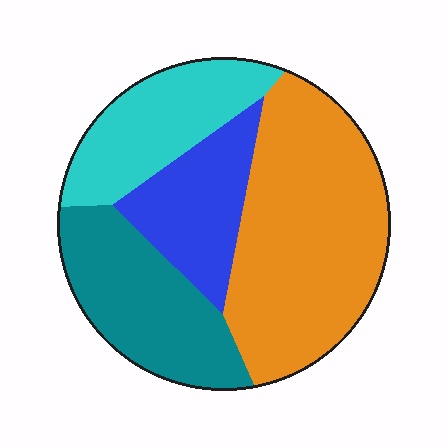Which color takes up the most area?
Orange, at roughly 40%.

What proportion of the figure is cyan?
Cyan covers roughly 20% of the figure.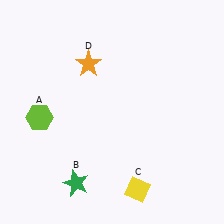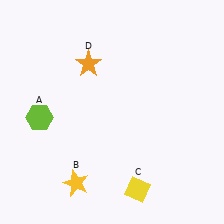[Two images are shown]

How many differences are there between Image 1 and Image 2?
There is 1 difference between the two images.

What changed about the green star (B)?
In Image 1, B is green. In Image 2, it changed to yellow.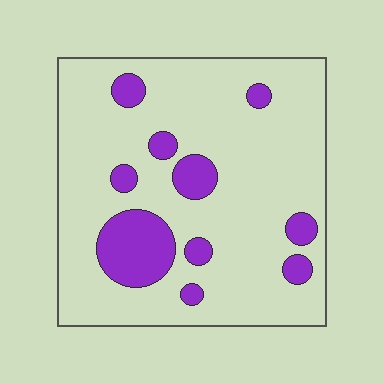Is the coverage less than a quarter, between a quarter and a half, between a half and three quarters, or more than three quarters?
Less than a quarter.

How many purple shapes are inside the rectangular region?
10.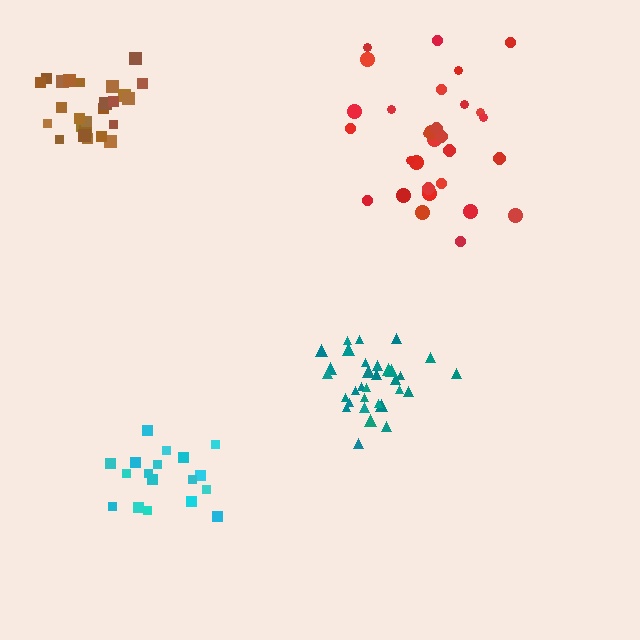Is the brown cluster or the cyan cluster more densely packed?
Brown.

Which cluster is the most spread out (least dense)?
Red.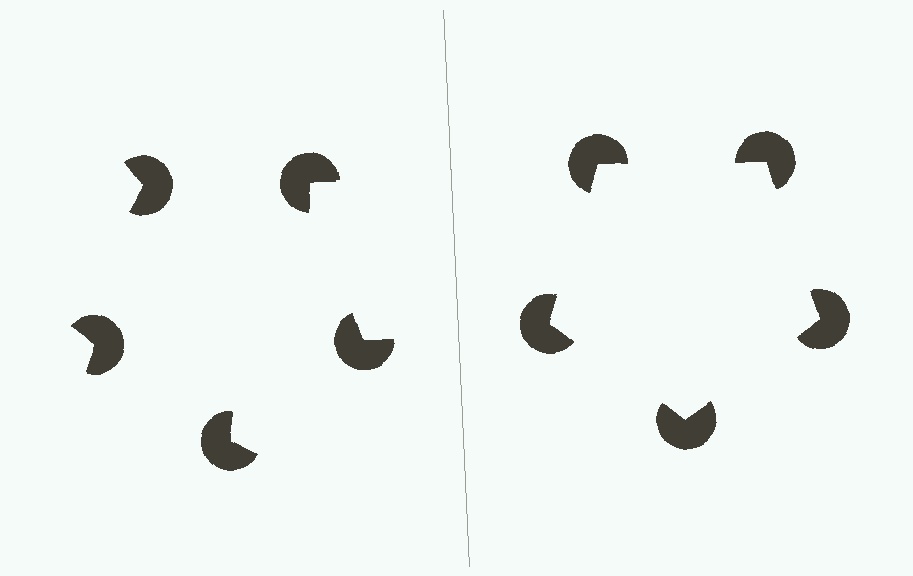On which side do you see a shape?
An illusory pentagon appears on the right side. On the left side the wedge cuts are rotated, so no coherent shape forms.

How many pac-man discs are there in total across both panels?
10 — 5 on each side.